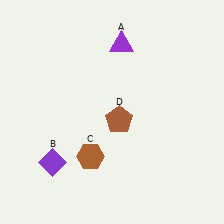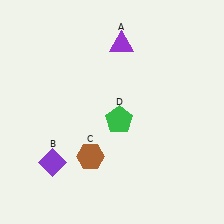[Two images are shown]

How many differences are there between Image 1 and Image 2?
There is 1 difference between the two images.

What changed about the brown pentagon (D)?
In Image 1, D is brown. In Image 2, it changed to green.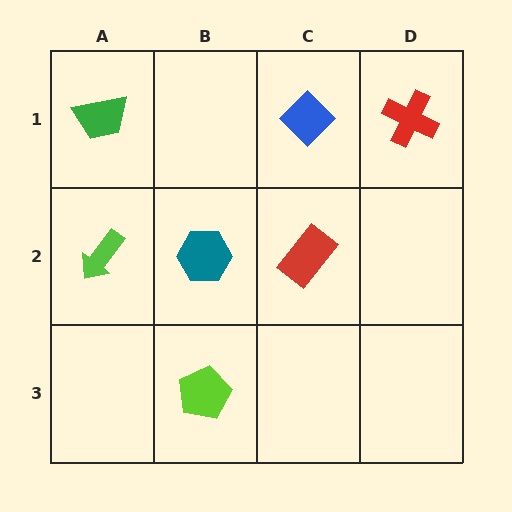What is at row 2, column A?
A lime arrow.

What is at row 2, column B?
A teal hexagon.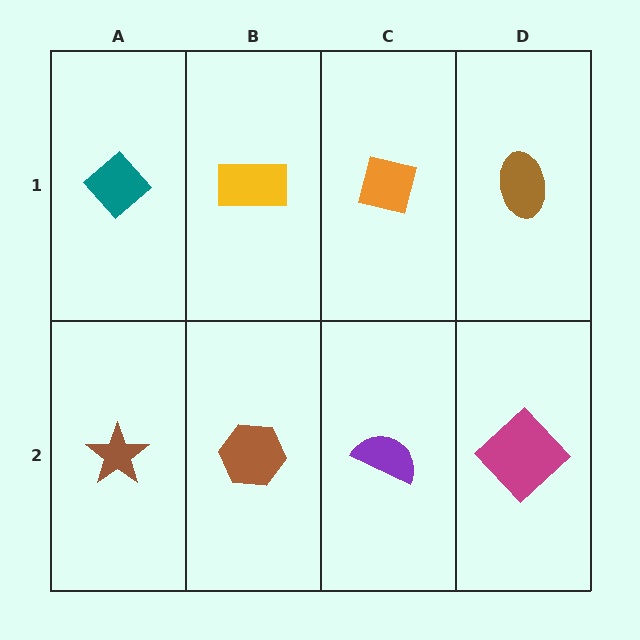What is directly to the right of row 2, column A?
A brown hexagon.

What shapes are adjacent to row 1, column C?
A purple semicircle (row 2, column C), a yellow rectangle (row 1, column B), a brown ellipse (row 1, column D).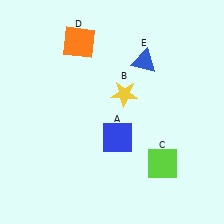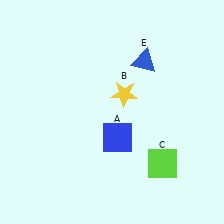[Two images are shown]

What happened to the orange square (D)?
The orange square (D) was removed in Image 2. It was in the top-left area of Image 1.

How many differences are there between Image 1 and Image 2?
There is 1 difference between the two images.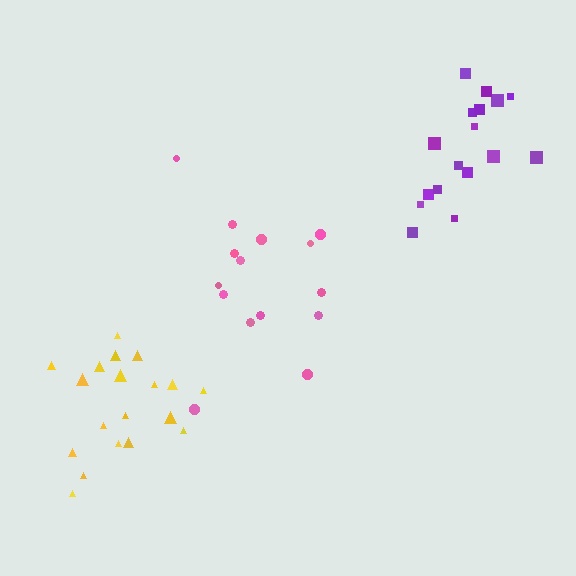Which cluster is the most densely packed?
Yellow.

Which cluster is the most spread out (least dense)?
Purple.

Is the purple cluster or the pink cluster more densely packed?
Pink.